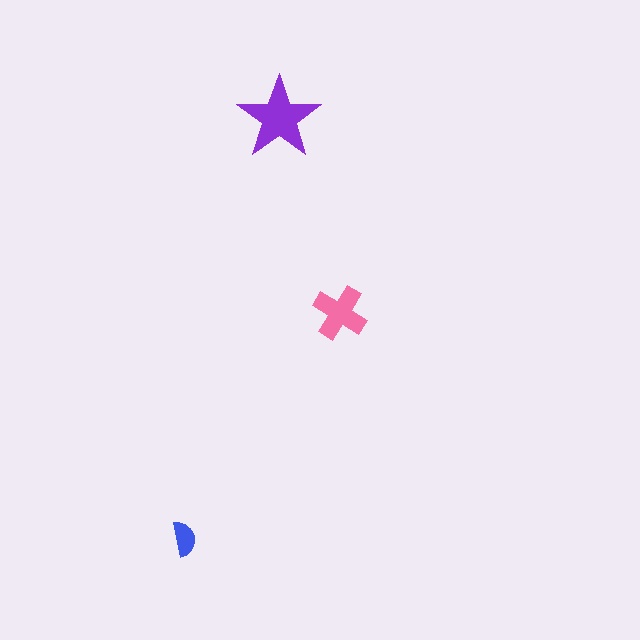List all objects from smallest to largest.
The blue semicircle, the pink cross, the purple star.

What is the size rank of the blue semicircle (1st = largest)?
3rd.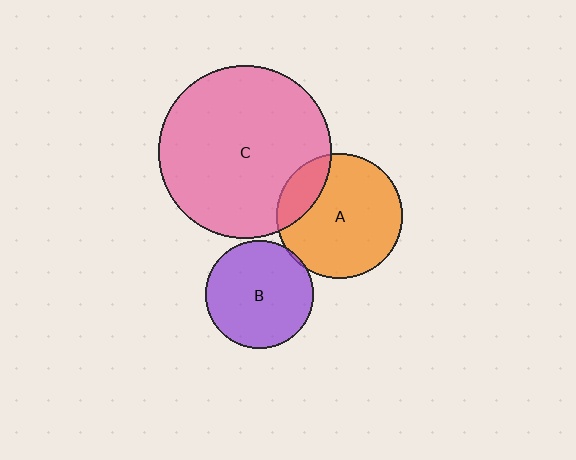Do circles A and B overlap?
Yes.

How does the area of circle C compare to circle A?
Approximately 1.9 times.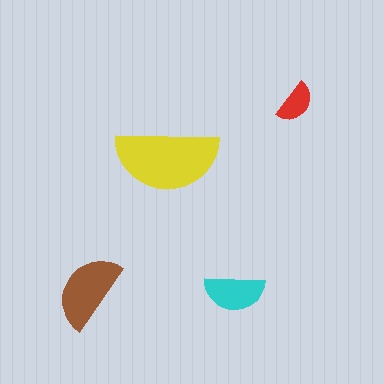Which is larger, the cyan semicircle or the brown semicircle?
The brown one.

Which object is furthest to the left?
The brown semicircle is leftmost.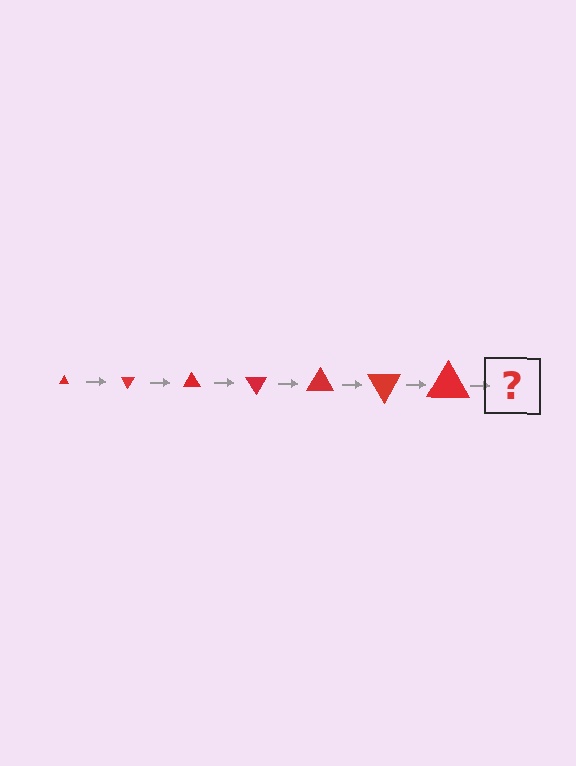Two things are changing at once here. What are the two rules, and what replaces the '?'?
The two rules are that the triangle grows larger each step and it rotates 60 degrees each step. The '?' should be a triangle, larger than the previous one and rotated 420 degrees from the start.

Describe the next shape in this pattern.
It should be a triangle, larger than the previous one and rotated 420 degrees from the start.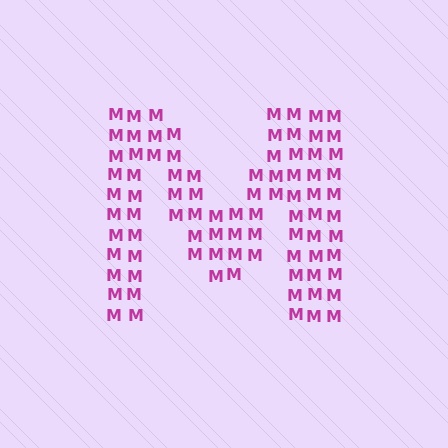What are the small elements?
The small elements are letter M's.